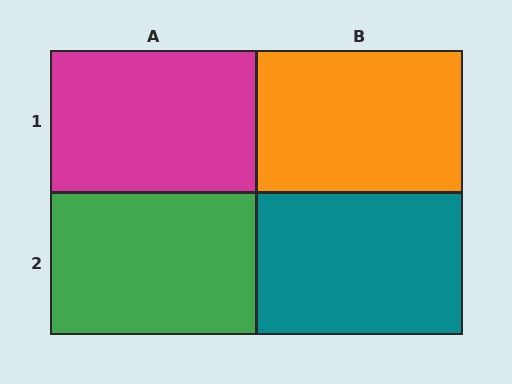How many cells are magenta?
1 cell is magenta.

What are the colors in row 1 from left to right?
Magenta, orange.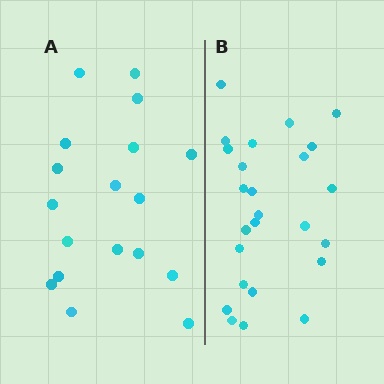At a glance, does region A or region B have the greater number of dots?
Region B (the right region) has more dots.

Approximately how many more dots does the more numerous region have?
Region B has roughly 8 or so more dots than region A.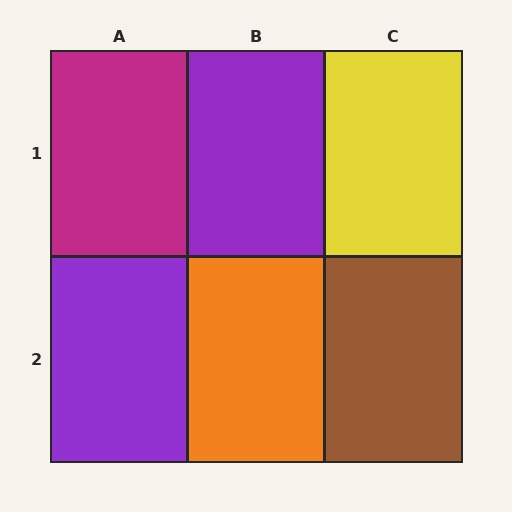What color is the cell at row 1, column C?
Yellow.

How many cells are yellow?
1 cell is yellow.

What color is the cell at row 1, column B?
Purple.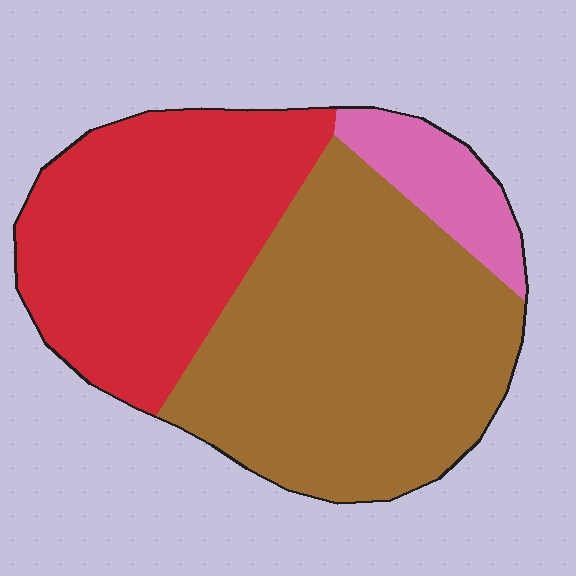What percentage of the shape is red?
Red covers roughly 40% of the shape.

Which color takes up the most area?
Brown, at roughly 50%.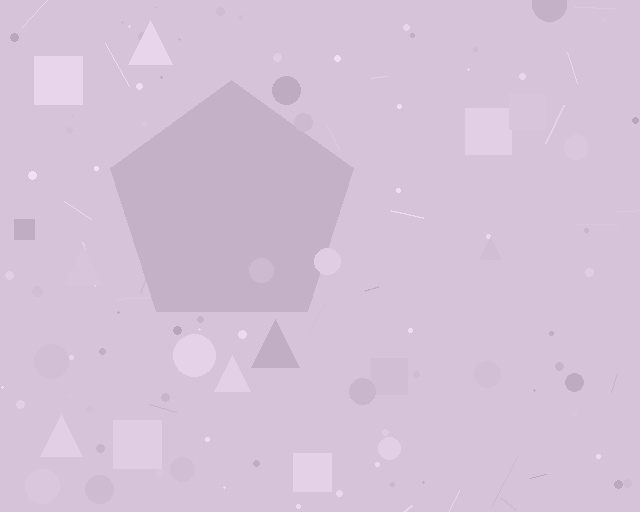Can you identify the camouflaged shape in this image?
The camouflaged shape is a pentagon.